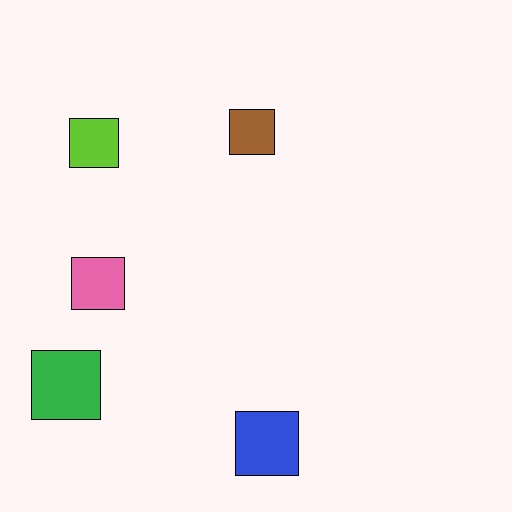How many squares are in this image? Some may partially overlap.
There are 5 squares.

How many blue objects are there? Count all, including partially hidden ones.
There is 1 blue object.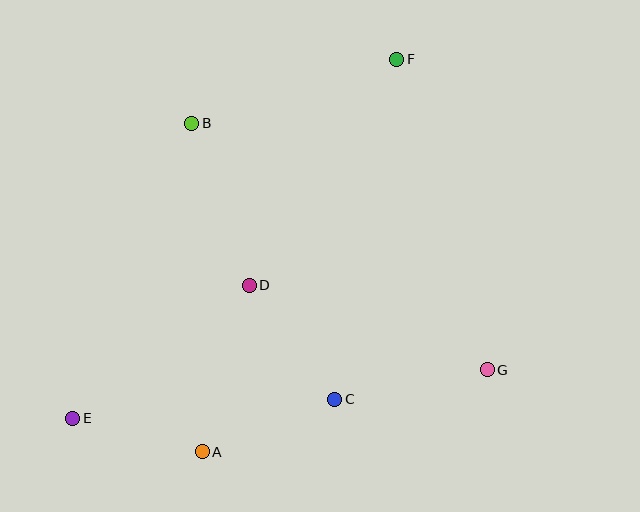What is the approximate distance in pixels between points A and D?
The distance between A and D is approximately 173 pixels.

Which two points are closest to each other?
Points A and E are closest to each other.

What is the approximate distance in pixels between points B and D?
The distance between B and D is approximately 172 pixels.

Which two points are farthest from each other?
Points E and F are farthest from each other.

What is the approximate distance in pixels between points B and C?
The distance between B and C is approximately 311 pixels.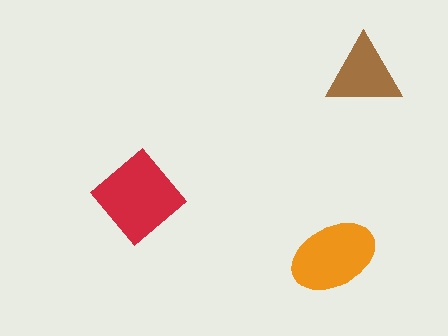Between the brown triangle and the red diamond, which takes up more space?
The red diamond.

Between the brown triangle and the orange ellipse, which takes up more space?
The orange ellipse.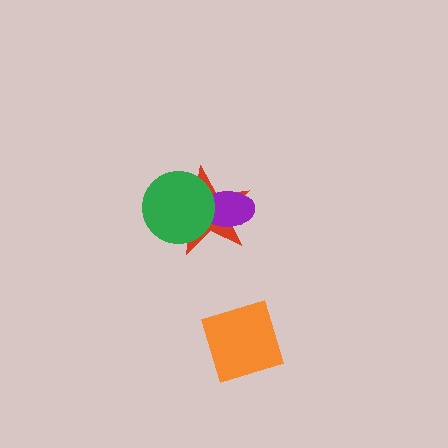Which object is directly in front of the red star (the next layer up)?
The purple ellipse is directly in front of the red star.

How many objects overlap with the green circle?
2 objects overlap with the green circle.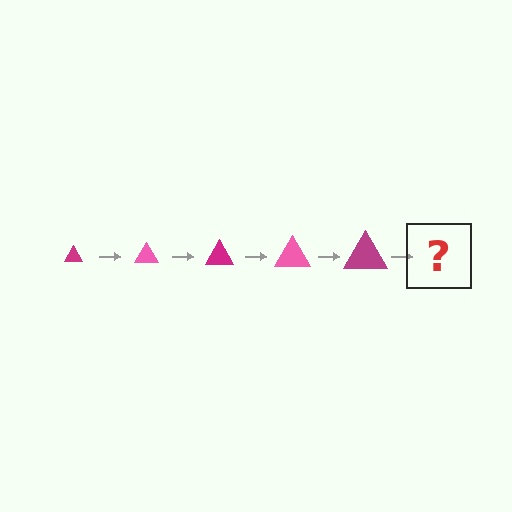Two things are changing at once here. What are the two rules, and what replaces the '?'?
The two rules are that the triangle grows larger each step and the color cycles through magenta and pink. The '?' should be a pink triangle, larger than the previous one.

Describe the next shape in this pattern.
It should be a pink triangle, larger than the previous one.